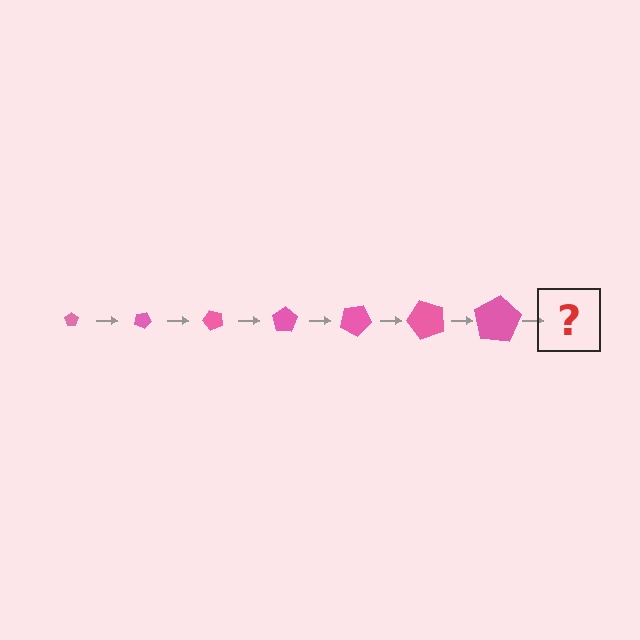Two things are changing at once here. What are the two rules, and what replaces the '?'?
The two rules are that the pentagon grows larger each step and it rotates 25 degrees each step. The '?' should be a pentagon, larger than the previous one and rotated 175 degrees from the start.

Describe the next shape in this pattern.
It should be a pentagon, larger than the previous one and rotated 175 degrees from the start.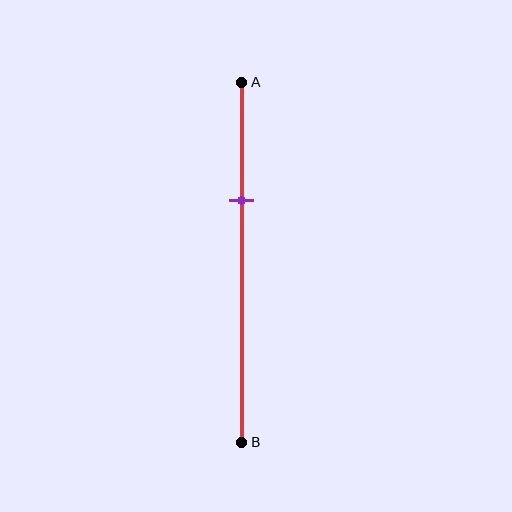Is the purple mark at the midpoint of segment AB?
No, the mark is at about 35% from A, not at the 50% midpoint.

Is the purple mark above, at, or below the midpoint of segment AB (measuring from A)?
The purple mark is above the midpoint of segment AB.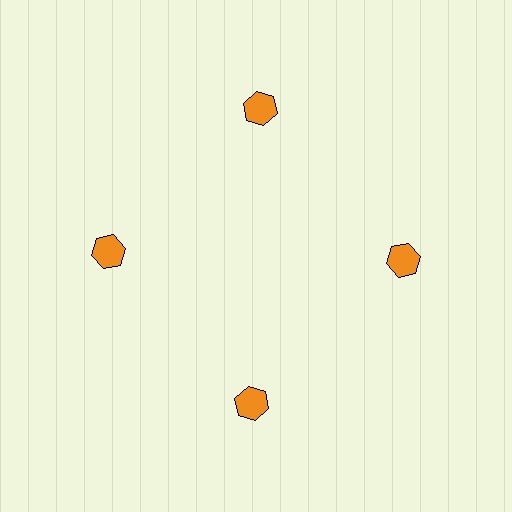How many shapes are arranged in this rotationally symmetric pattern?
There are 4 shapes, arranged in 4 groups of 1.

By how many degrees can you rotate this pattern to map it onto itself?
The pattern maps onto itself every 90 degrees of rotation.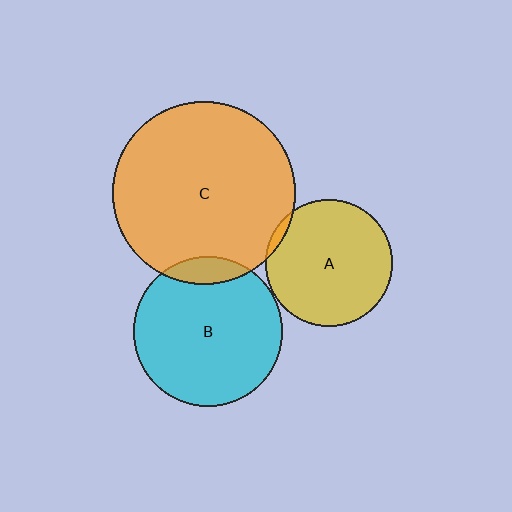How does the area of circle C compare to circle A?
Approximately 2.1 times.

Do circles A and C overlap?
Yes.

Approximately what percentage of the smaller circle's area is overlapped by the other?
Approximately 5%.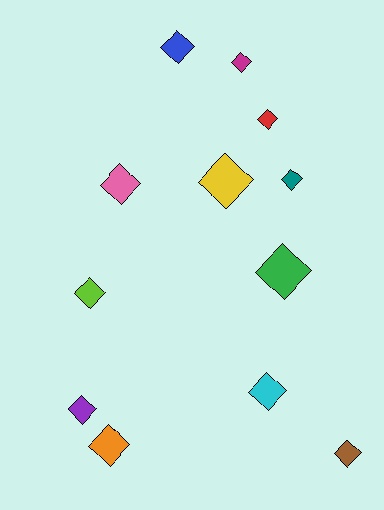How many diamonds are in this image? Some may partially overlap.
There are 12 diamonds.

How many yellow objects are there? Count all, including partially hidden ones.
There is 1 yellow object.